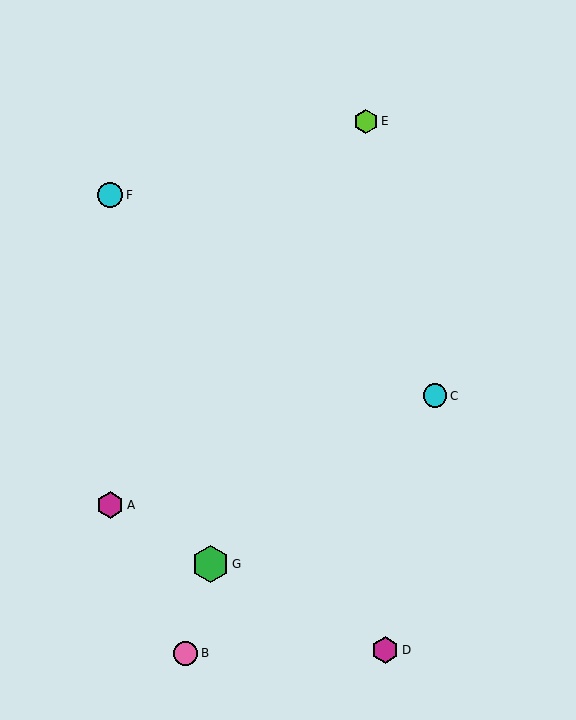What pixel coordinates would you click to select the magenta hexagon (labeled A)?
Click at (110, 505) to select the magenta hexagon A.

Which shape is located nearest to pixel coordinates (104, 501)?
The magenta hexagon (labeled A) at (110, 505) is nearest to that location.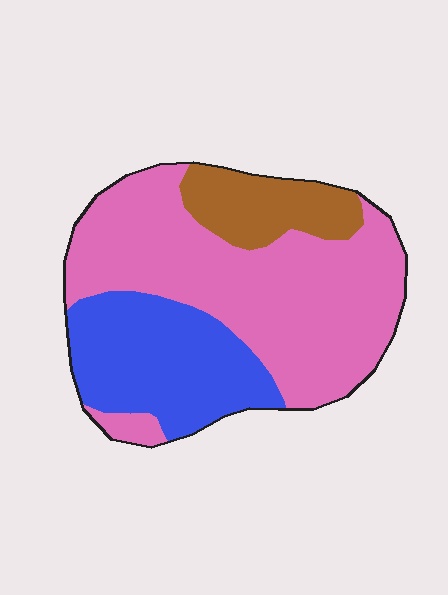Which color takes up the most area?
Pink, at roughly 60%.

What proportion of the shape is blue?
Blue takes up about one quarter (1/4) of the shape.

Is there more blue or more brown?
Blue.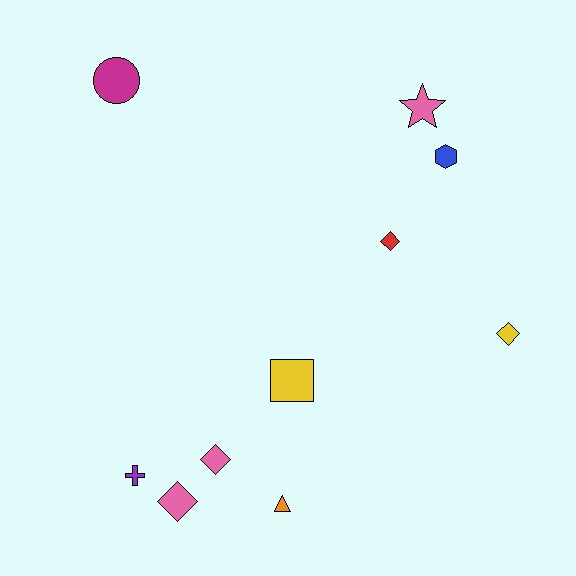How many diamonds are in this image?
There are 4 diamonds.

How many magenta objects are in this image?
There is 1 magenta object.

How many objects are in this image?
There are 10 objects.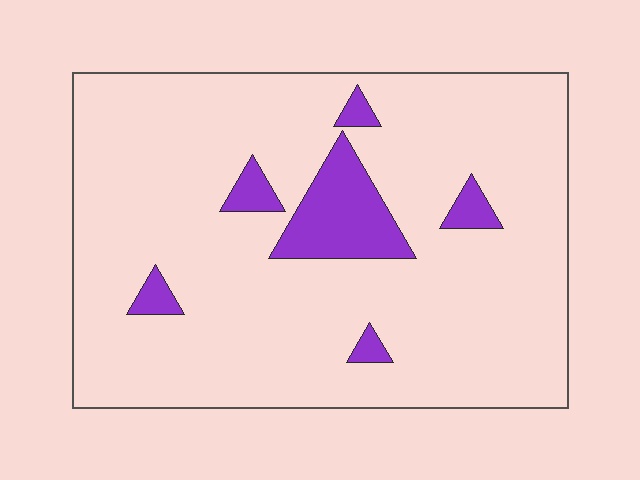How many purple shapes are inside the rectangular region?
6.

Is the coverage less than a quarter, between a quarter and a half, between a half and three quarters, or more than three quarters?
Less than a quarter.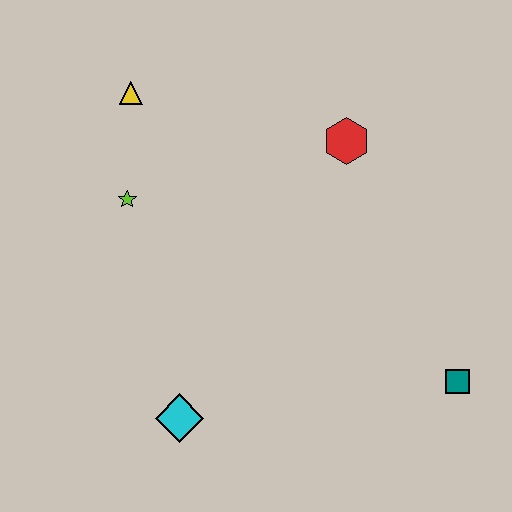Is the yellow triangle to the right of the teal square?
No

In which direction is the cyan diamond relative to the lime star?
The cyan diamond is below the lime star.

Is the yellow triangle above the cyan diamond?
Yes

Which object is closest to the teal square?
The red hexagon is closest to the teal square.